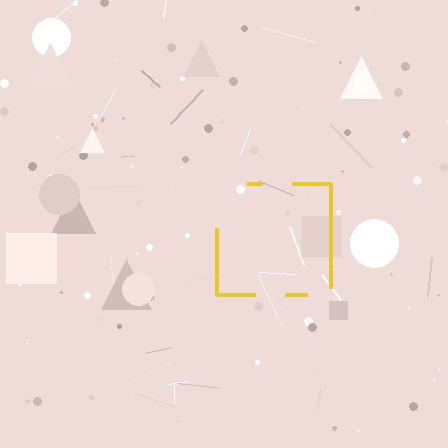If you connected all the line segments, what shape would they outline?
They would outline a square.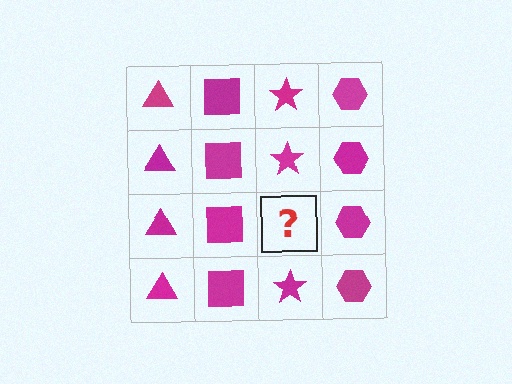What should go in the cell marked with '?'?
The missing cell should contain a magenta star.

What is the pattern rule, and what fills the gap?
The rule is that each column has a consistent shape. The gap should be filled with a magenta star.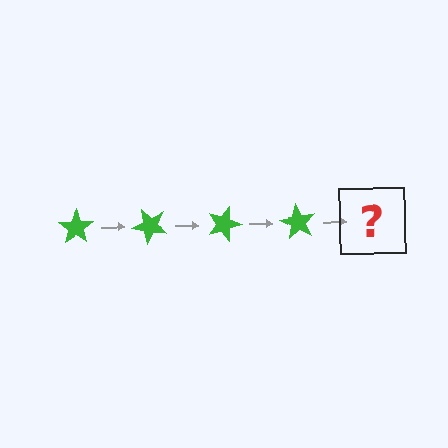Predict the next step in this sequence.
The next step is a green star rotated 180 degrees.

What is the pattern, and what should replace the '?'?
The pattern is that the star rotates 45 degrees each step. The '?' should be a green star rotated 180 degrees.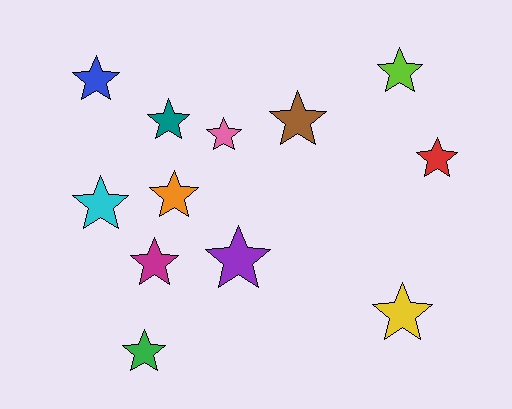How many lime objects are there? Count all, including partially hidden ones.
There is 1 lime object.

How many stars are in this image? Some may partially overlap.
There are 12 stars.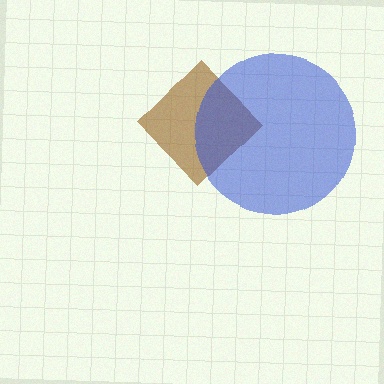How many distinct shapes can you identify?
There are 2 distinct shapes: a brown diamond, a blue circle.